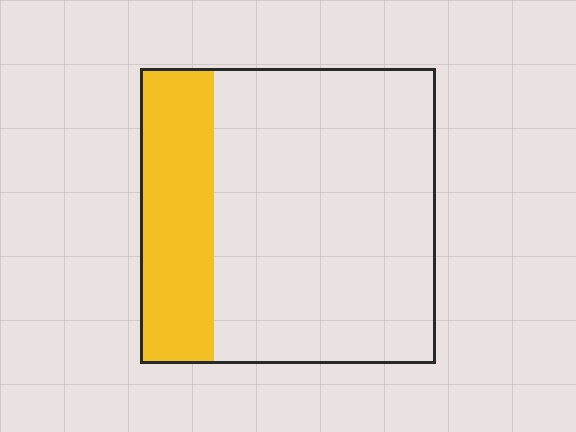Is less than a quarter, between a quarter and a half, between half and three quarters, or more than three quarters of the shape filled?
Between a quarter and a half.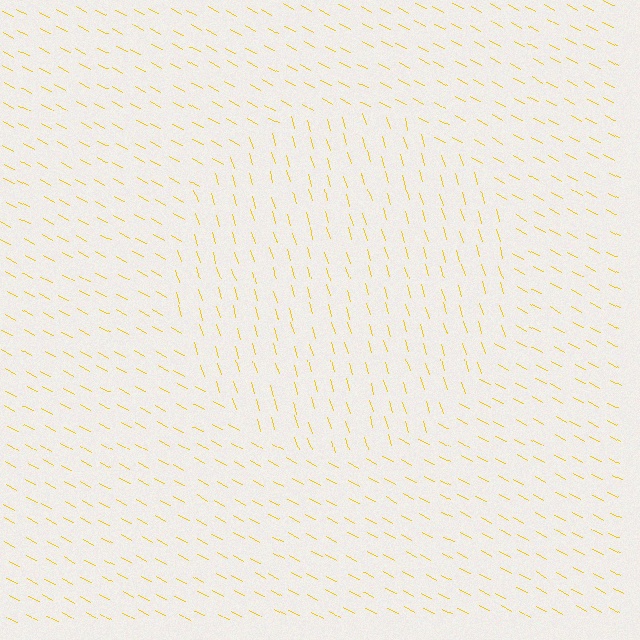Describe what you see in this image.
The image is filled with small yellow line segments. A circle region in the image has lines oriented differently from the surrounding lines, creating a visible texture boundary.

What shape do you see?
I see a circle.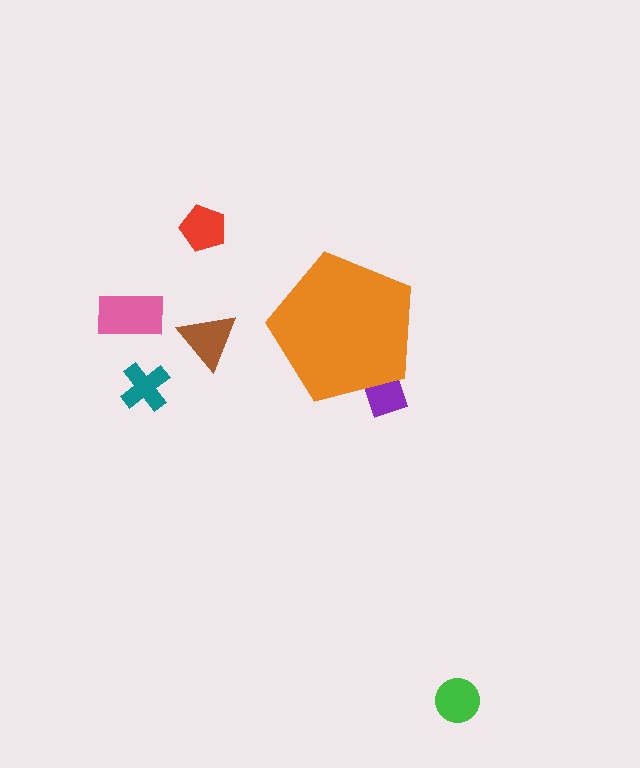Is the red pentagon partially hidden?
No, the red pentagon is fully visible.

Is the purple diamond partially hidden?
Yes, the purple diamond is partially hidden behind the orange pentagon.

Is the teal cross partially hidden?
No, the teal cross is fully visible.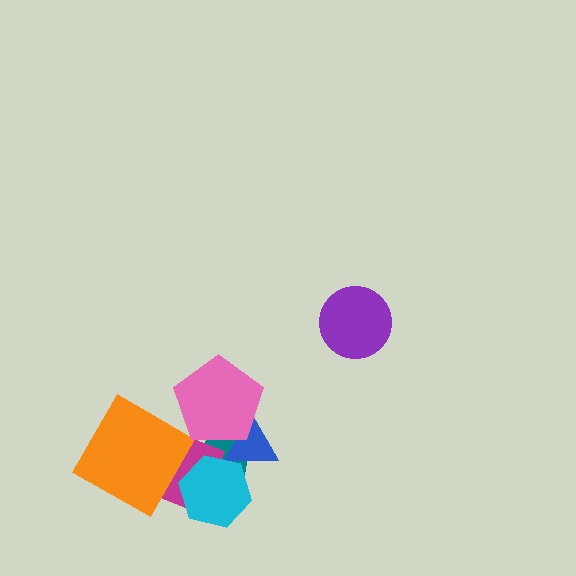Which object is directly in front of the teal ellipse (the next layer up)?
The magenta diamond is directly in front of the teal ellipse.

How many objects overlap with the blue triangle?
3 objects overlap with the blue triangle.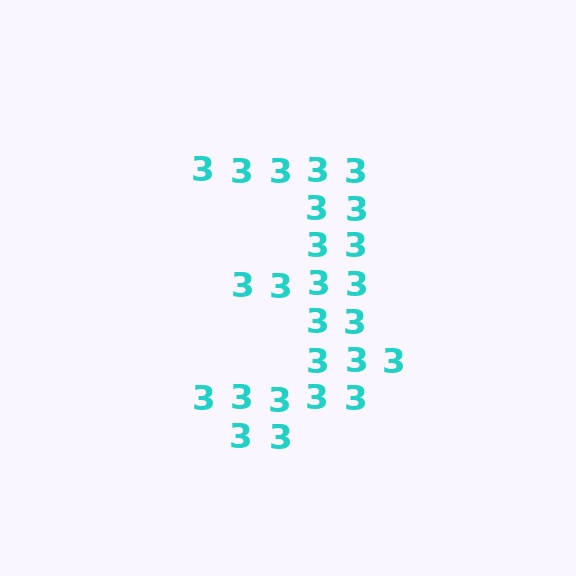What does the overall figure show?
The overall figure shows the digit 3.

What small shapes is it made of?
It is made of small digit 3's.